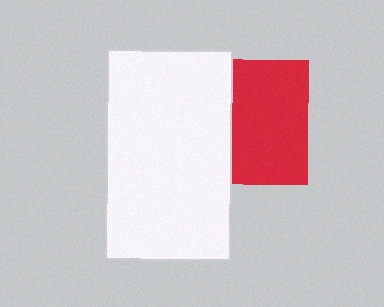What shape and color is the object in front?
The object in front is a white rectangle.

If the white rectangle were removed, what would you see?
You would see the complete red square.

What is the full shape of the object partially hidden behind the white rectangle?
The partially hidden object is a red square.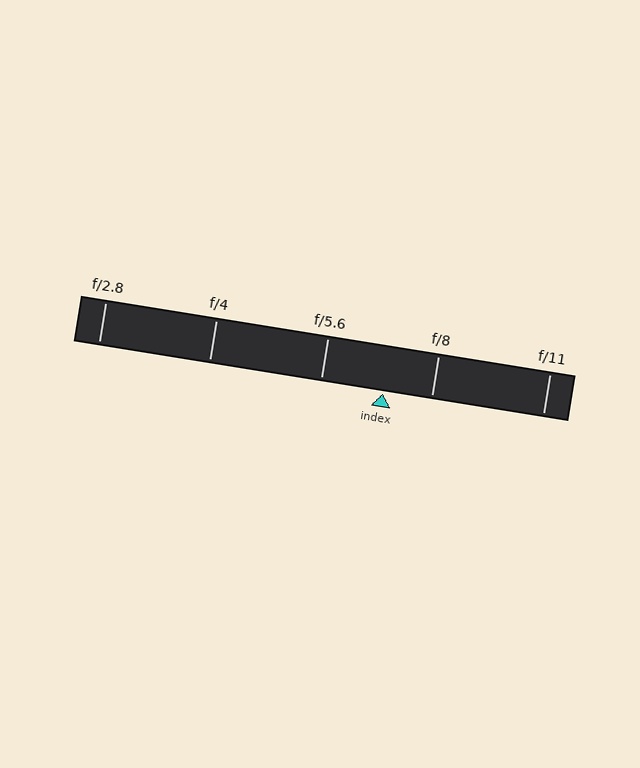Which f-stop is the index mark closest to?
The index mark is closest to f/8.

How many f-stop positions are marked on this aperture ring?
There are 5 f-stop positions marked.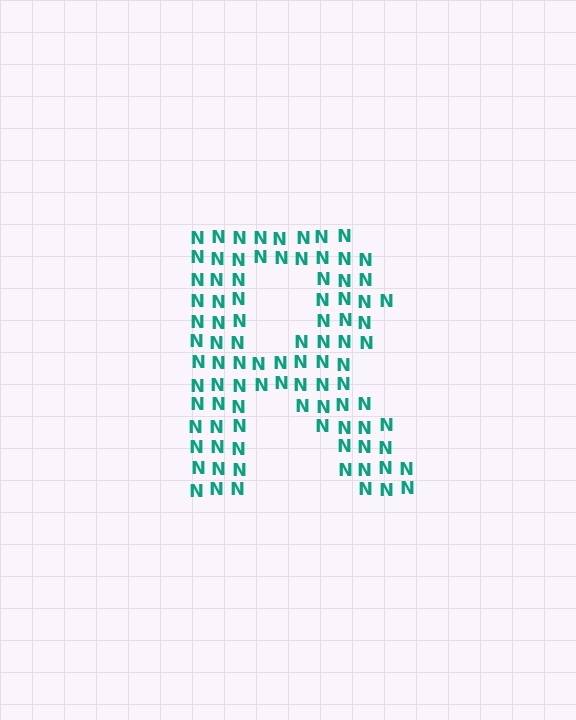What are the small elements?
The small elements are letter N's.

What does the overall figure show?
The overall figure shows the letter R.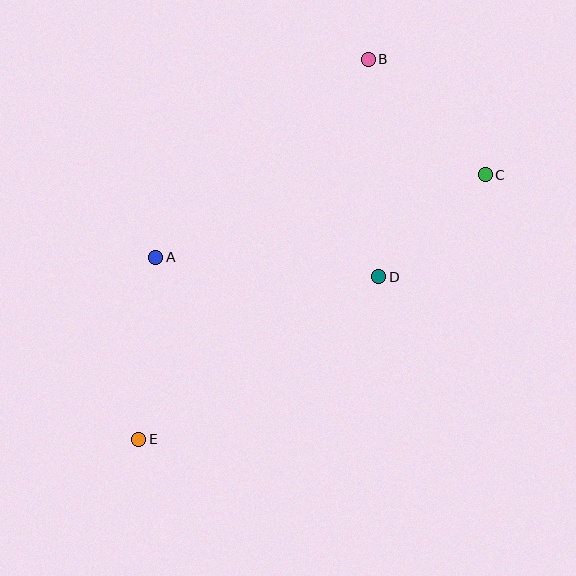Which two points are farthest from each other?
Points B and E are farthest from each other.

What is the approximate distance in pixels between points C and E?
The distance between C and E is approximately 436 pixels.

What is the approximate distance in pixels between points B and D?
The distance between B and D is approximately 218 pixels.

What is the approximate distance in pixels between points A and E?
The distance between A and E is approximately 183 pixels.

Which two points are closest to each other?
Points C and D are closest to each other.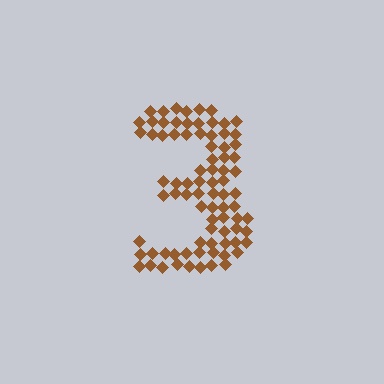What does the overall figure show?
The overall figure shows the digit 3.